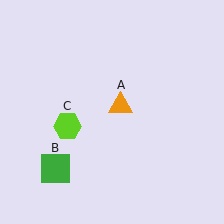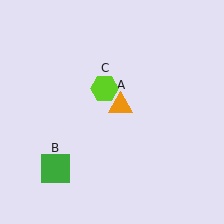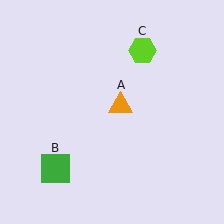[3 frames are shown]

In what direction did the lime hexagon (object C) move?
The lime hexagon (object C) moved up and to the right.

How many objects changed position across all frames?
1 object changed position: lime hexagon (object C).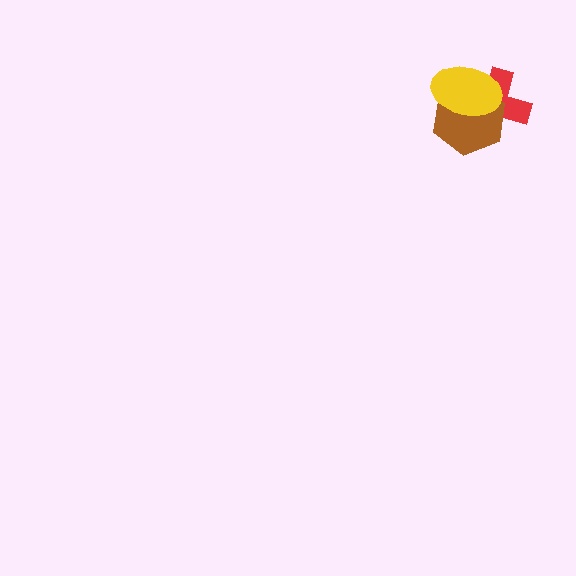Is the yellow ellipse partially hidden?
No, no other shape covers it.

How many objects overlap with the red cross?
2 objects overlap with the red cross.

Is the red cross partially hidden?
Yes, it is partially covered by another shape.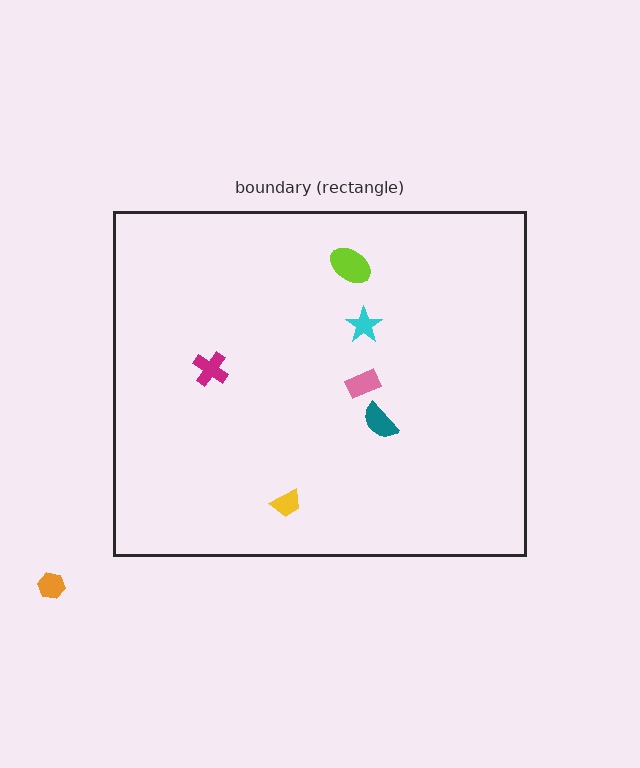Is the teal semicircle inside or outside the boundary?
Inside.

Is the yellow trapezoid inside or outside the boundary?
Inside.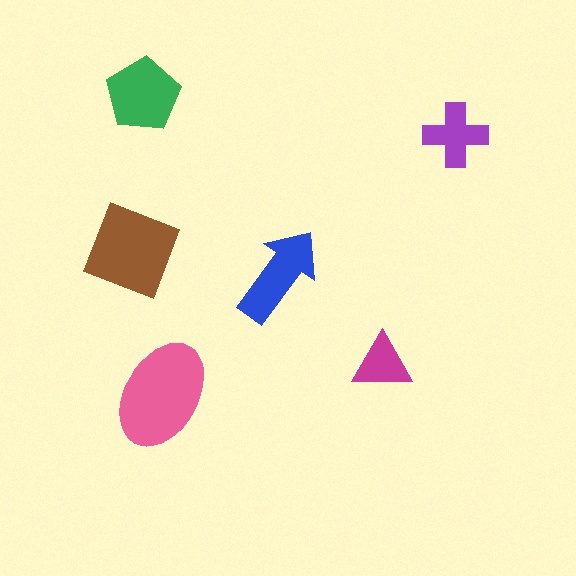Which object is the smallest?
The magenta triangle.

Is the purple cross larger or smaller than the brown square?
Smaller.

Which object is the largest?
The pink ellipse.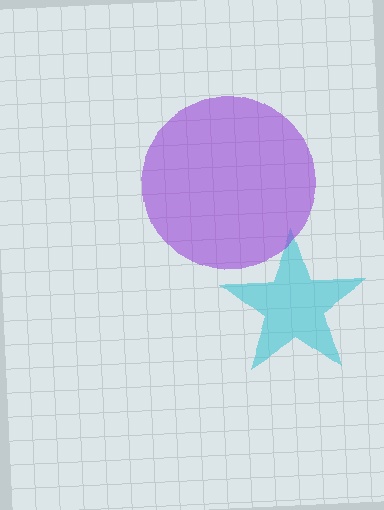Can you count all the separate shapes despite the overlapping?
Yes, there are 2 separate shapes.